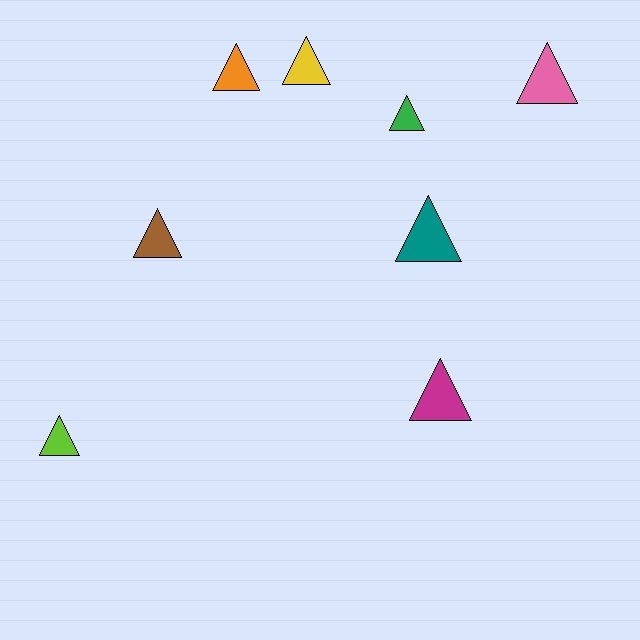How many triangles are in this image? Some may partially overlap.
There are 8 triangles.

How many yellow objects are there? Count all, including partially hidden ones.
There is 1 yellow object.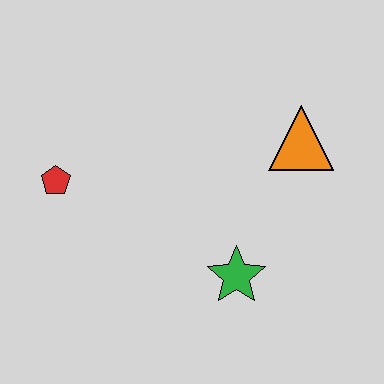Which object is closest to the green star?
The orange triangle is closest to the green star.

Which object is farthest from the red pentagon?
The orange triangle is farthest from the red pentagon.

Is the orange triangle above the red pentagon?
Yes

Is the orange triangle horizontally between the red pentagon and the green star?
No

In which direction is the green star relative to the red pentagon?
The green star is to the right of the red pentagon.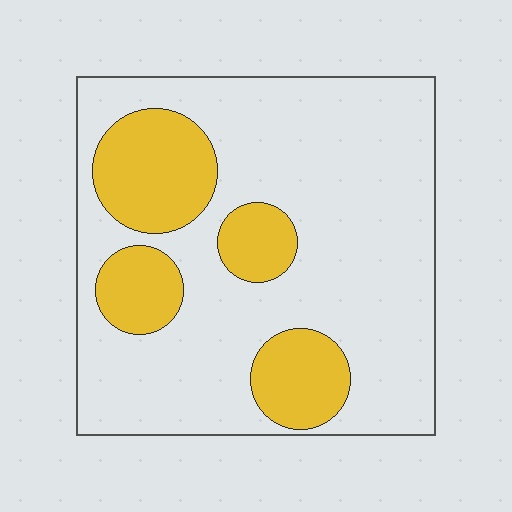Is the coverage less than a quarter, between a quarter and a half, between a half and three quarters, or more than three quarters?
Less than a quarter.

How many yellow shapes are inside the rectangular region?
4.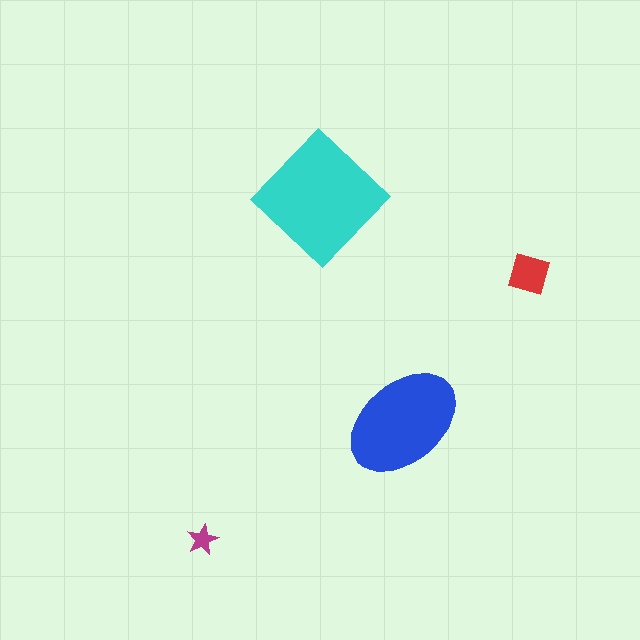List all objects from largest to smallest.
The cyan diamond, the blue ellipse, the red diamond, the magenta star.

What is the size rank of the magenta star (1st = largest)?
4th.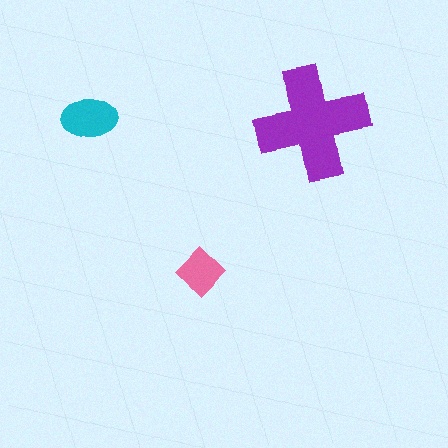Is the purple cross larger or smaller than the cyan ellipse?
Larger.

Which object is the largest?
The purple cross.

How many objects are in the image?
There are 3 objects in the image.